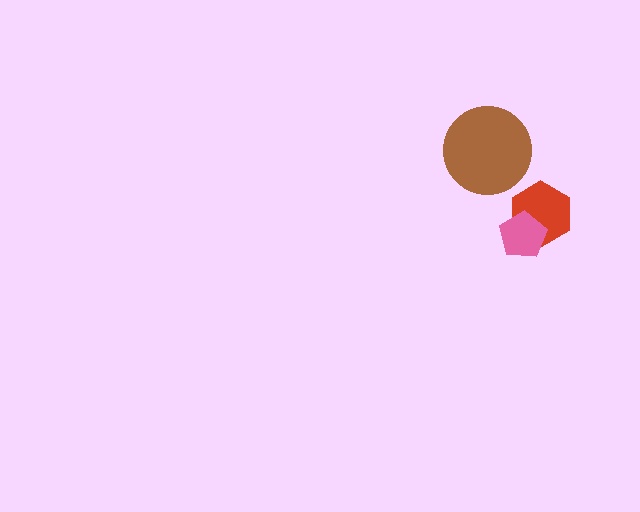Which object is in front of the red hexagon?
The pink pentagon is in front of the red hexagon.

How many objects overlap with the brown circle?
0 objects overlap with the brown circle.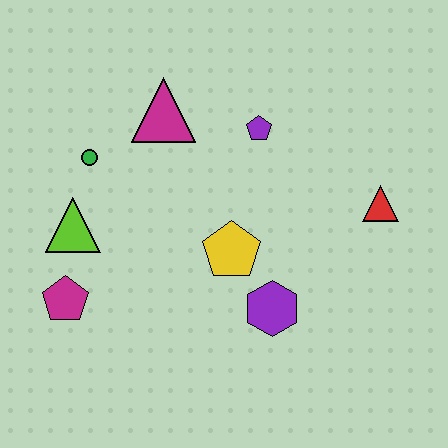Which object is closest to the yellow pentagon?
The purple hexagon is closest to the yellow pentagon.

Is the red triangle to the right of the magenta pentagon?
Yes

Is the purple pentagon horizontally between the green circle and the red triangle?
Yes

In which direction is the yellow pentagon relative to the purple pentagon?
The yellow pentagon is below the purple pentagon.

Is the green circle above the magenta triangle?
No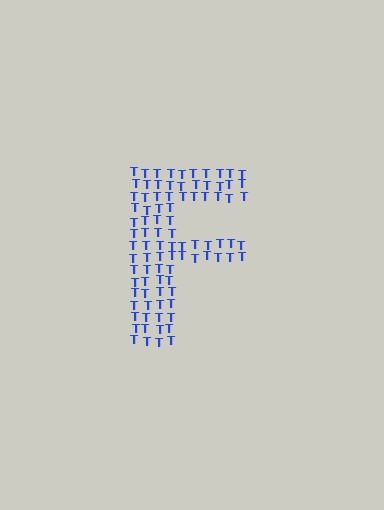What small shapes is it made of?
It is made of small letter T's.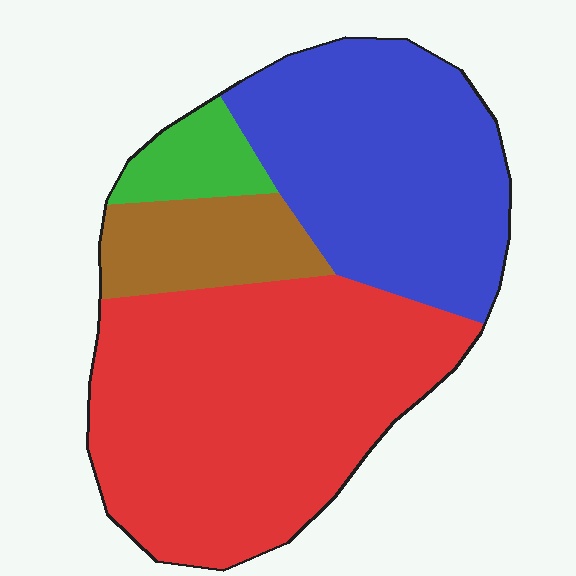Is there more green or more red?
Red.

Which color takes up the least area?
Green, at roughly 5%.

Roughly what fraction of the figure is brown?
Brown takes up about one eighth (1/8) of the figure.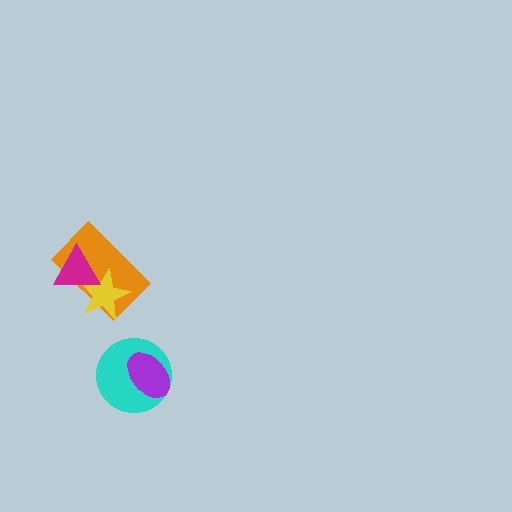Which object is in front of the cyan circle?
The purple ellipse is in front of the cyan circle.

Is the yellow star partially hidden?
Yes, it is partially covered by another shape.